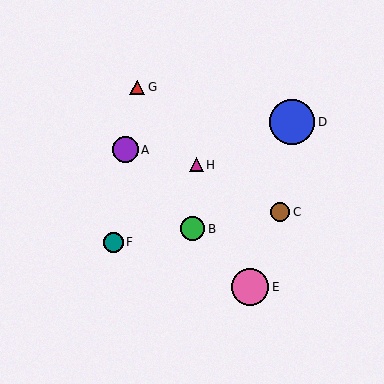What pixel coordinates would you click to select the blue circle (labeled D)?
Click at (292, 122) to select the blue circle D.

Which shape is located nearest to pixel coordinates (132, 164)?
The purple circle (labeled A) at (125, 150) is nearest to that location.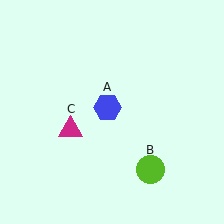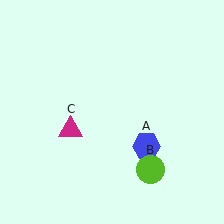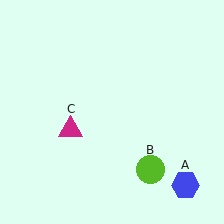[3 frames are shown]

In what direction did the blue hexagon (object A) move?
The blue hexagon (object A) moved down and to the right.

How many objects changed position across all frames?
1 object changed position: blue hexagon (object A).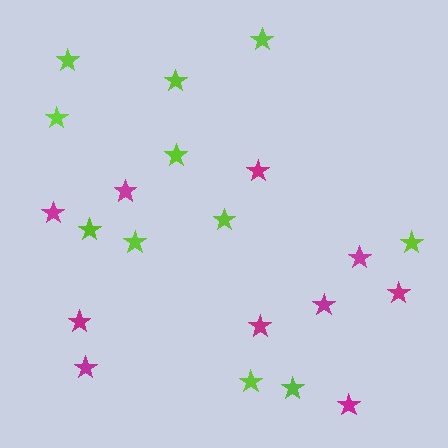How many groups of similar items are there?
There are 2 groups: one group of magenta stars (10) and one group of lime stars (11).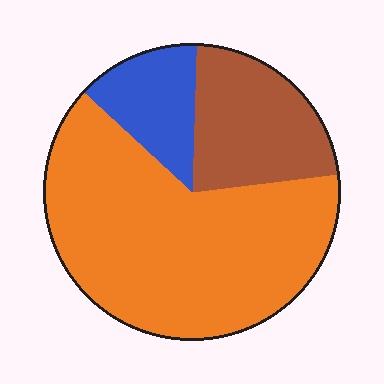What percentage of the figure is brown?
Brown takes up less than a quarter of the figure.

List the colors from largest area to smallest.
From largest to smallest: orange, brown, blue.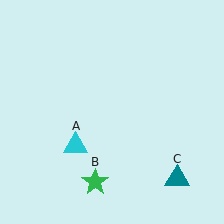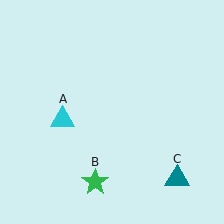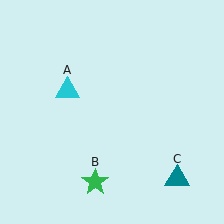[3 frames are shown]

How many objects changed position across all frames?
1 object changed position: cyan triangle (object A).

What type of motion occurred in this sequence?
The cyan triangle (object A) rotated clockwise around the center of the scene.